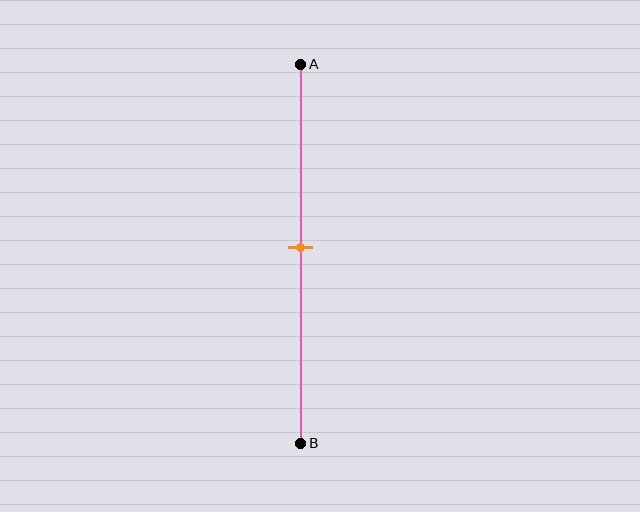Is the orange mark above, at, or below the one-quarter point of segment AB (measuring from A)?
The orange mark is below the one-quarter point of segment AB.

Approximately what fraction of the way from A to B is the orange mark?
The orange mark is approximately 50% of the way from A to B.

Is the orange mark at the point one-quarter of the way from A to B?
No, the mark is at about 50% from A, not at the 25% one-quarter point.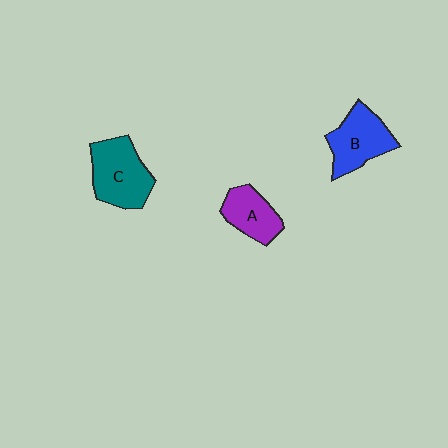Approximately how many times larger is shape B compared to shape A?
Approximately 1.3 times.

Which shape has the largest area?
Shape C (teal).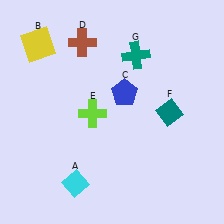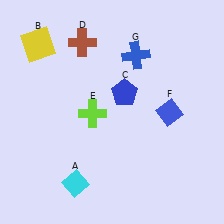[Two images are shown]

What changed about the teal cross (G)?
In Image 1, G is teal. In Image 2, it changed to blue.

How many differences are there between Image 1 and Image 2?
There are 2 differences between the two images.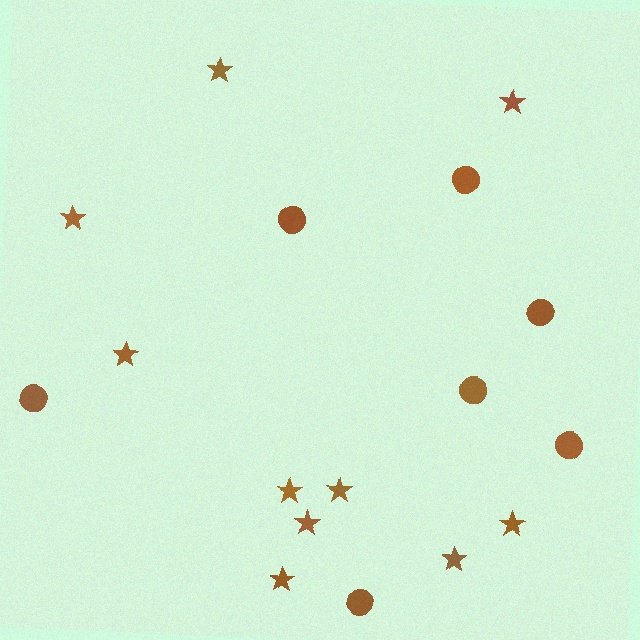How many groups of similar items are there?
There are 2 groups: one group of circles (7) and one group of stars (10).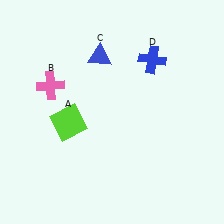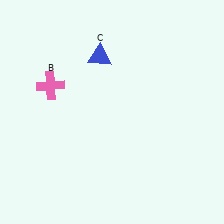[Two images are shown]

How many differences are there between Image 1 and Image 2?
There are 2 differences between the two images.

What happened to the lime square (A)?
The lime square (A) was removed in Image 2. It was in the bottom-left area of Image 1.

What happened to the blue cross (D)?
The blue cross (D) was removed in Image 2. It was in the top-right area of Image 1.